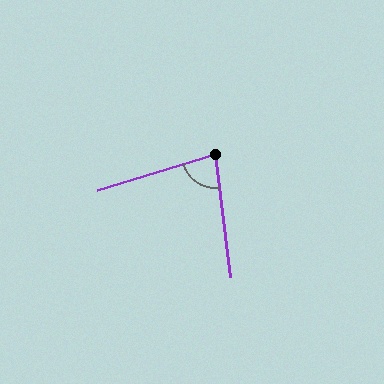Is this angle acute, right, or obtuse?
It is acute.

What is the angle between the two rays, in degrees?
Approximately 80 degrees.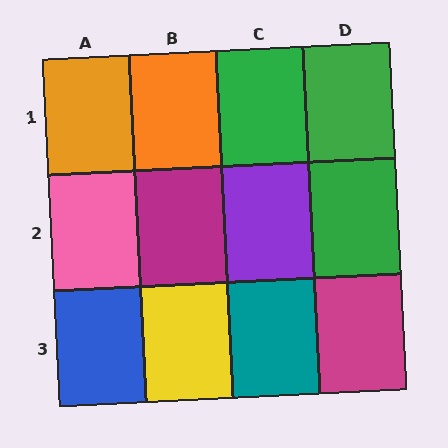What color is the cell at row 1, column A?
Orange.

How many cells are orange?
2 cells are orange.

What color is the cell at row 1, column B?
Orange.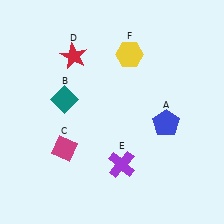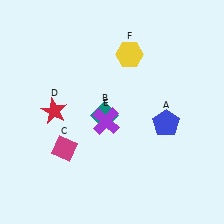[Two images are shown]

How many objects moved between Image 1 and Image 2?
3 objects moved between the two images.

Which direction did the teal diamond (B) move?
The teal diamond (B) moved right.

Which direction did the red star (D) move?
The red star (D) moved down.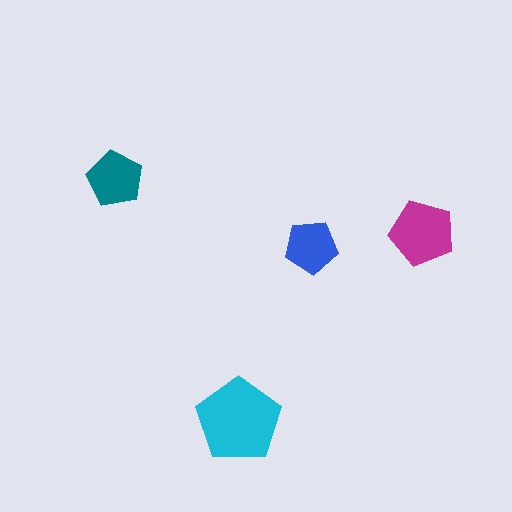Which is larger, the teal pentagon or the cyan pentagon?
The cyan one.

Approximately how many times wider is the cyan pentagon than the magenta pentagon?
About 1.5 times wider.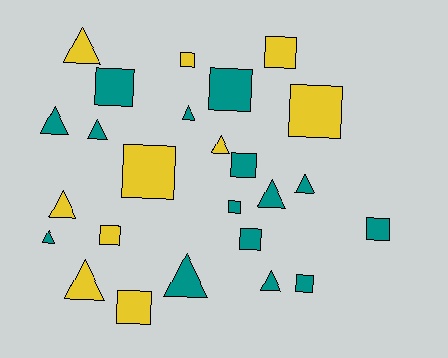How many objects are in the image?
There are 25 objects.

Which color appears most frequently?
Teal, with 15 objects.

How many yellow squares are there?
There are 6 yellow squares.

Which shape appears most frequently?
Square, with 13 objects.